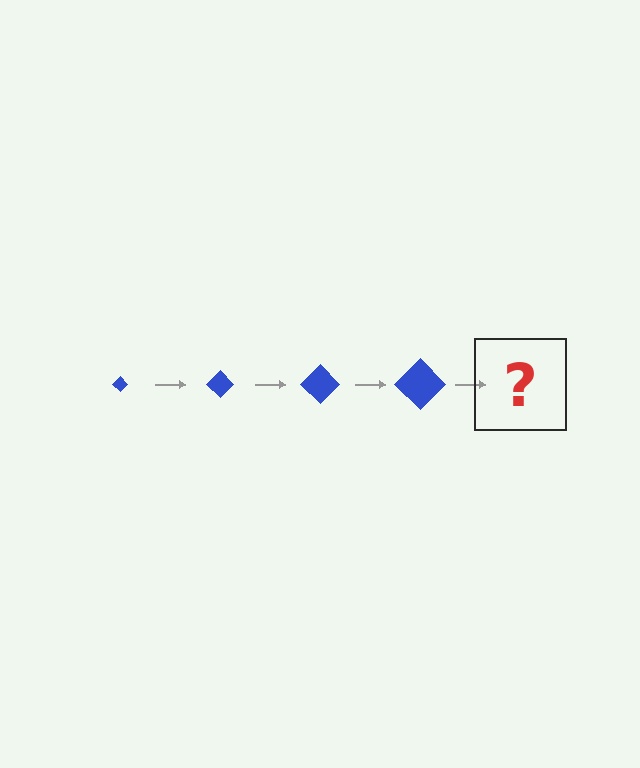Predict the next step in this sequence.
The next step is a blue diamond, larger than the previous one.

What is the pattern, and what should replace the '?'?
The pattern is that the diamond gets progressively larger each step. The '?' should be a blue diamond, larger than the previous one.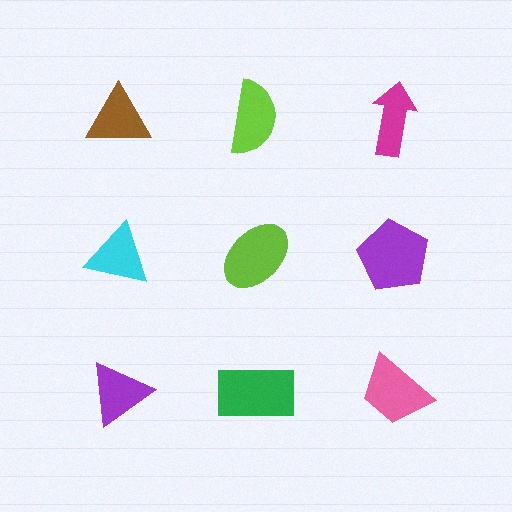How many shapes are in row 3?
3 shapes.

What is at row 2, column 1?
A cyan triangle.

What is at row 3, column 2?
A green rectangle.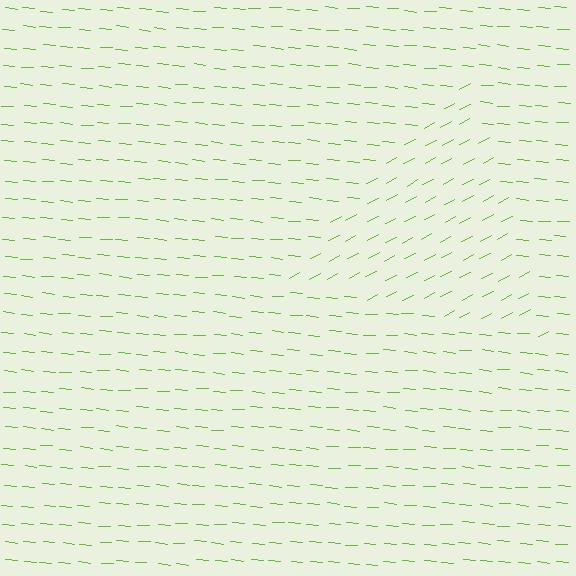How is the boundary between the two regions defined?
The boundary is defined purely by a change in line orientation (approximately 33 degrees difference). All lines are the same color and thickness.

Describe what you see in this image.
The image is filled with small lime line segments. A triangle region in the image has lines oriented differently from the surrounding lines, creating a visible texture boundary.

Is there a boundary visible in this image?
Yes, there is a texture boundary formed by a change in line orientation.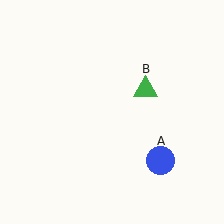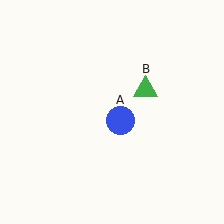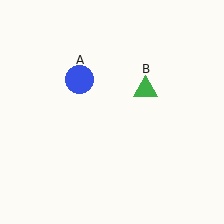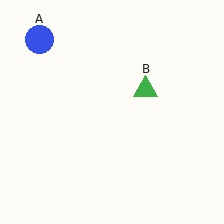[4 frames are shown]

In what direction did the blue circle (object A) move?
The blue circle (object A) moved up and to the left.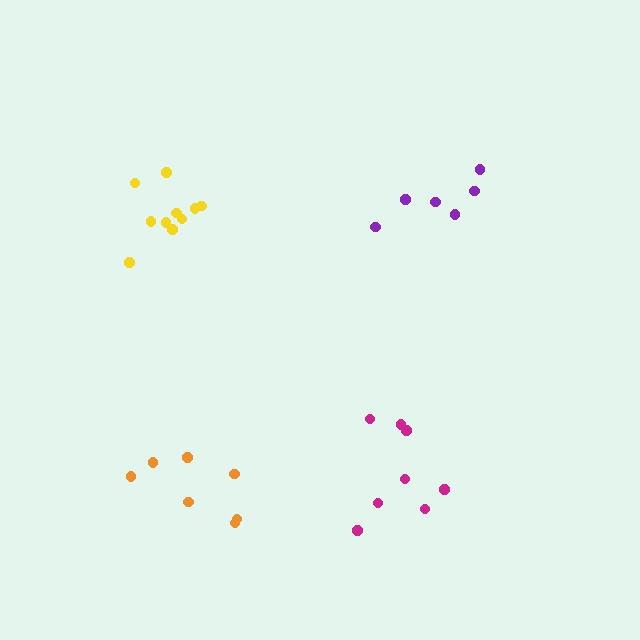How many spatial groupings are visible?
There are 4 spatial groupings.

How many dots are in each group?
Group 1: 10 dots, Group 2: 6 dots, Group 3: 8 dots, Group 4: 7 dots (31 total).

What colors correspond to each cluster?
The clusters are colored: yellow, purple, magenta, orange.